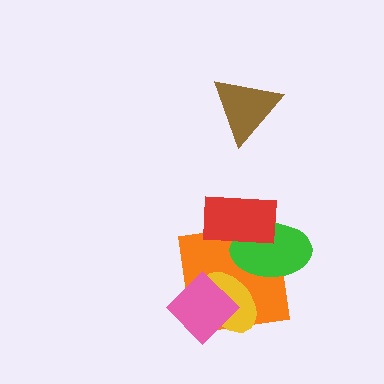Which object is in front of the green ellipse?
The red rectangle is in front of the green ellipse.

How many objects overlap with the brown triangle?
0 objects overlap with the brown triangle.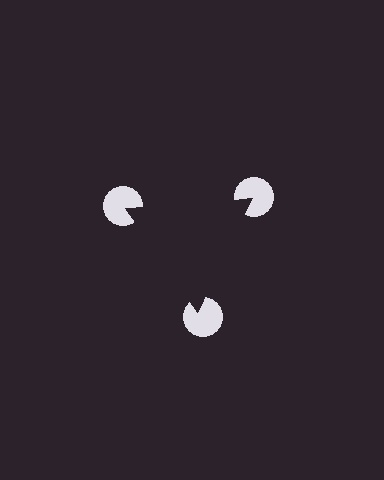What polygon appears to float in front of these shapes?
An illusory triangle — its edges are inferred from the aligned wedge cuts in the pac-man discs, not physically drawn.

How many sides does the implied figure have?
3 sides.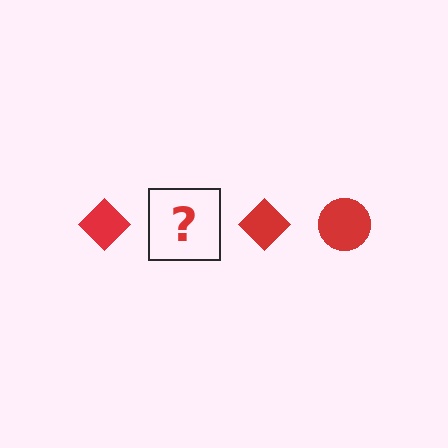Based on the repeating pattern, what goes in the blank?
The blank should be a red circle.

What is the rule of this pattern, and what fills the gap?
The rule is that the pattern cycles through diamond, circle shapes in red. The gap should be filled with a red circle.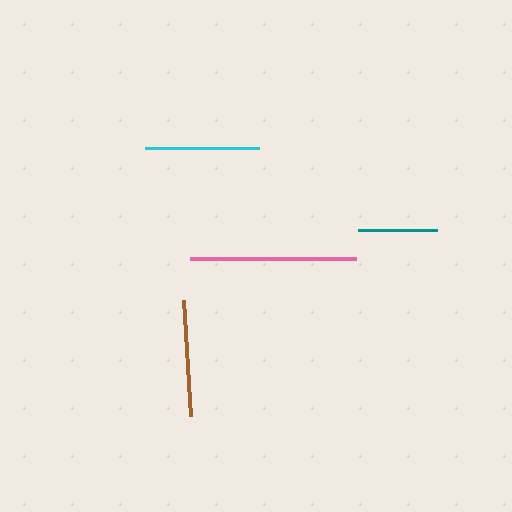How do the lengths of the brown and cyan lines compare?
The brown and cyan lines are approximately the same length.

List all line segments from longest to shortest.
From longest to shortest: pink, brown, cyan, teal.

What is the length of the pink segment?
The pink segment is approximately 166 pixels long.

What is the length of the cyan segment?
The cyan segment is approximately 115 pixels long.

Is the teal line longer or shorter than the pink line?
The pink line is longer than the teal line.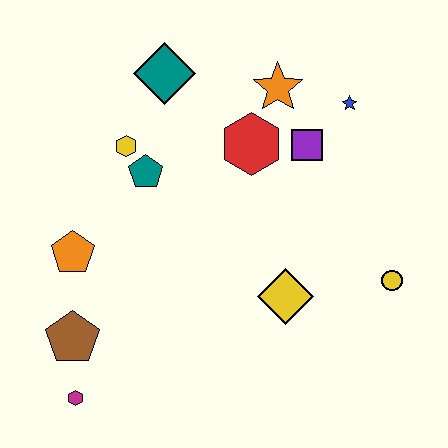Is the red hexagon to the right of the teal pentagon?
Yes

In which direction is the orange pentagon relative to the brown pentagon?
The orange pentagon is above the brown pentagon.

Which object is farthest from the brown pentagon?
The blue star is farthest from the brown pentagon.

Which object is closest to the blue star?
The purple square is closest to the blue star.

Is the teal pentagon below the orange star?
Yes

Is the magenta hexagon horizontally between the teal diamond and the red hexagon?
No